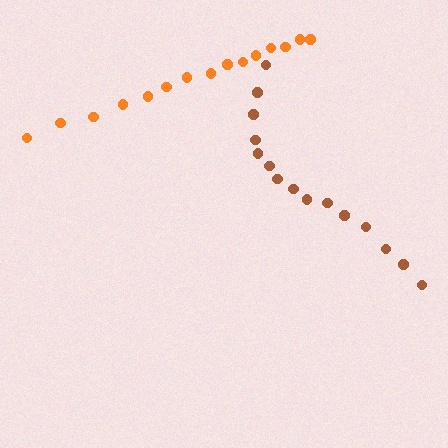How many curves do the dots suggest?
There are 2 distinct paths.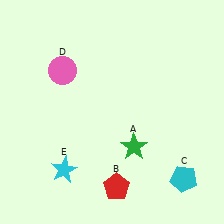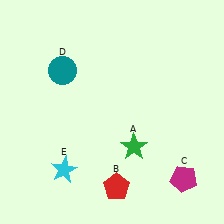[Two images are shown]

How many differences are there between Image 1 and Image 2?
There are 2 differences between the two images.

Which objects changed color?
C changed from cyan to magenta. D changed from pink to teal.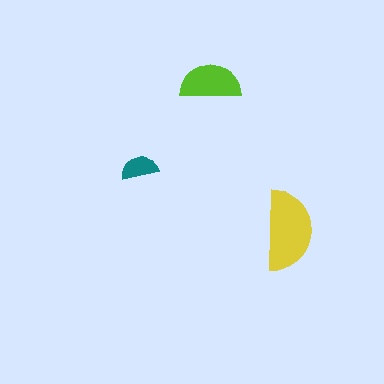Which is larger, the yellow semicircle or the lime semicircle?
The yellow one.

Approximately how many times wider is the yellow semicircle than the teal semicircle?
About 2 times wider.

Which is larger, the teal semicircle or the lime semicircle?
The lime one.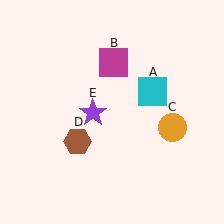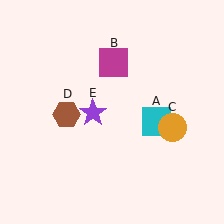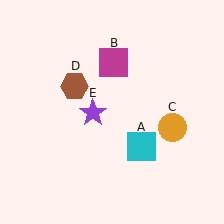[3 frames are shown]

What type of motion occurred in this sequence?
The cyan square (object A), brown hexagon (object D) rotated clockwise around the center of the scene.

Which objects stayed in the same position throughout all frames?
Magenta square (object B) and orange circle (object C) and purple star (object E) remained stationary.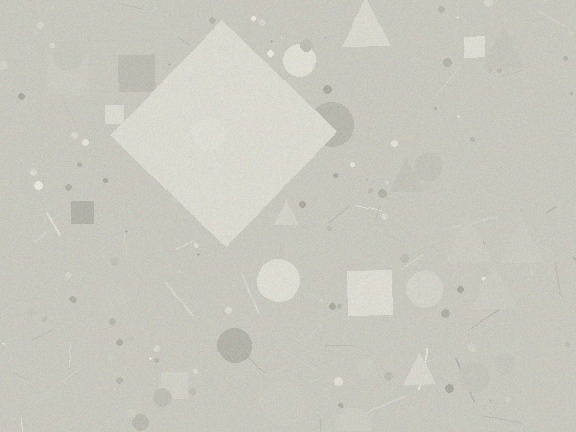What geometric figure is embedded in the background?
A diamond is embedded in the background.